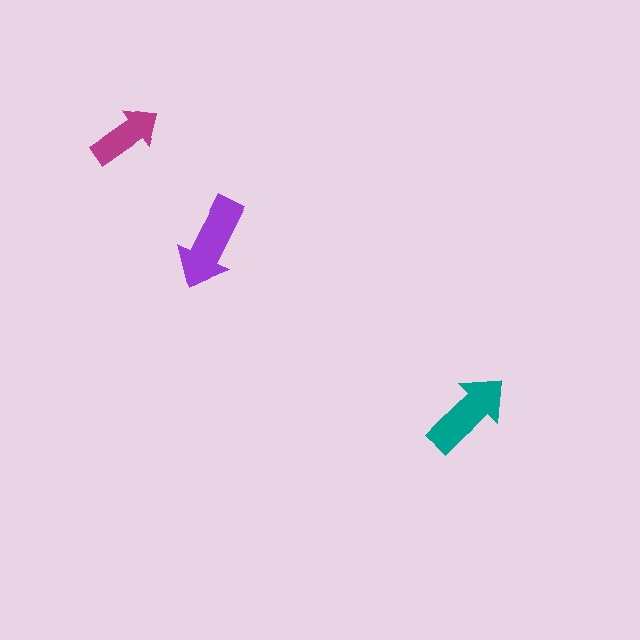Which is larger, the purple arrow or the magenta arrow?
The purple one.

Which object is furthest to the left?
The magenta arrow is leftmost.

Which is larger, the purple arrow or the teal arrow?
The purple one.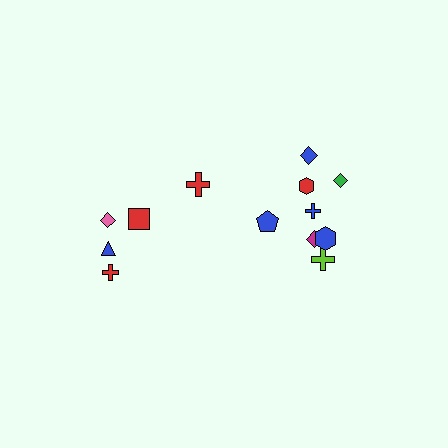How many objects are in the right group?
There are 8 objects.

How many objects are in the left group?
There are 5 objects.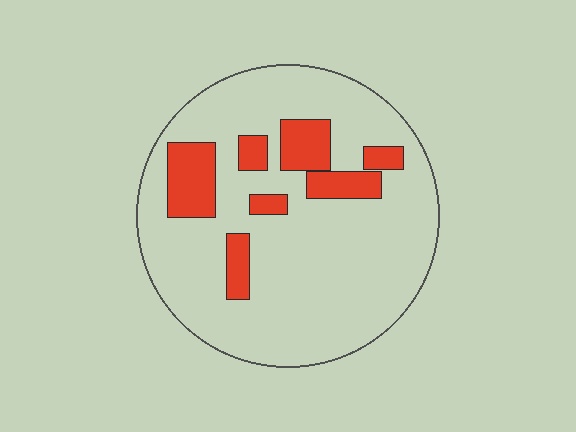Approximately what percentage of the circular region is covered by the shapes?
Approximately 20%.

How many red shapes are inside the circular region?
7.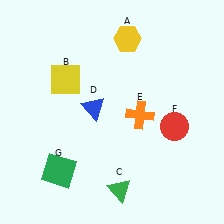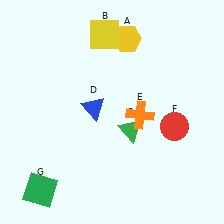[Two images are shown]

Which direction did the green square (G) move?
The green square (G) moved down.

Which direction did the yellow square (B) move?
The yellow square (B) moved up.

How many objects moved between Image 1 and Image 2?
3 objects moved between the two images.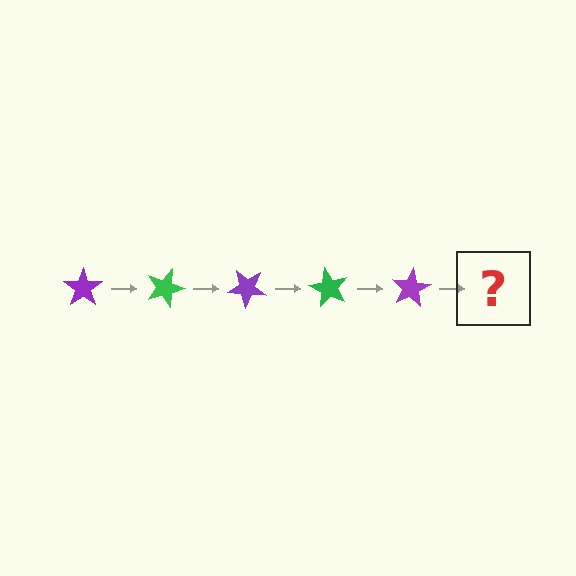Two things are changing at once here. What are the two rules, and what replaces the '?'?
The two rules are that it rotates 20 degrees each step and the color cycles through purple and green. The '?' should be a green star, rotated 100 degrees from the start.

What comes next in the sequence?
The next element should be a green star, rotated 100 degrees from the start.